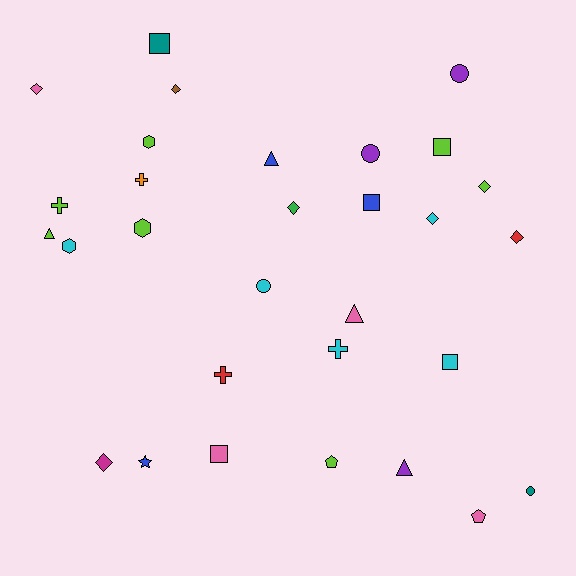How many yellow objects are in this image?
There are no yellow objects.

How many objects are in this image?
There are 30 objects.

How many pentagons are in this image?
There are 2 pentagons.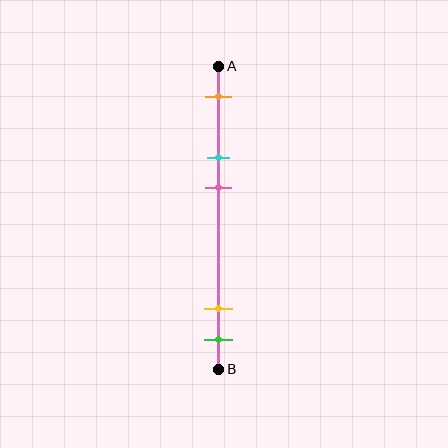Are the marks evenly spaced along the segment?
No, the marks are not evenly spaced.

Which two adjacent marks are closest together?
The yellow and green marks are the closest adjacent pair.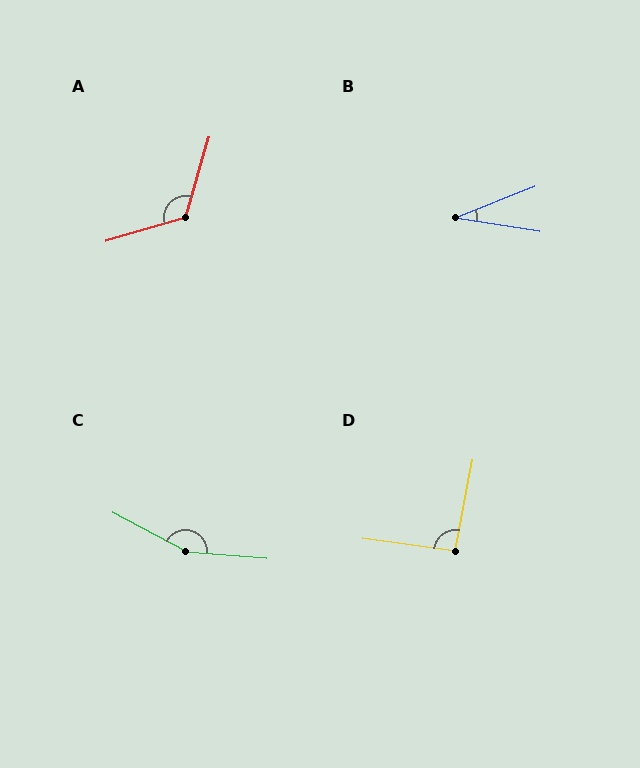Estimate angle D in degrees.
Approximately 93 degrees.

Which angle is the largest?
C, at approximately 157 degrees.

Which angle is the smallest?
B, at approximately 31 degrees.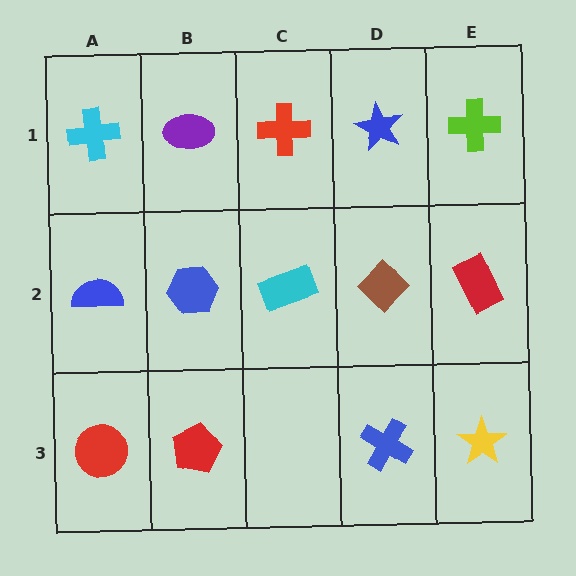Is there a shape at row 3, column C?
No, that cell is empty.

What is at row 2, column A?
A blue semicircle.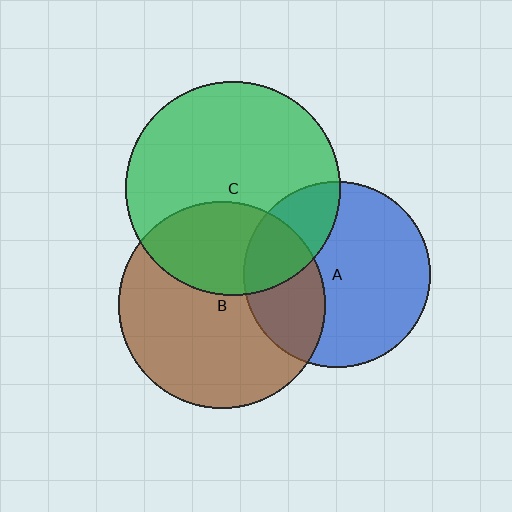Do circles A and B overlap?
Yes.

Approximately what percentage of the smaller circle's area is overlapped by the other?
Approximately 30%.